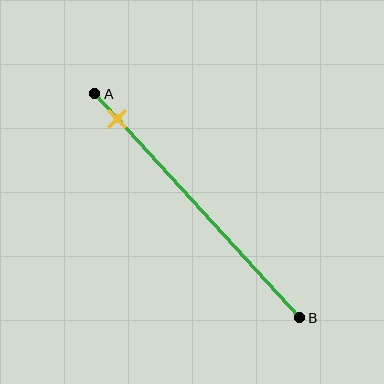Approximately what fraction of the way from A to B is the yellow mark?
The yellow mark is approximately 10% of the way from A to B.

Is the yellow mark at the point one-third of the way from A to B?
No, the mark is at about 10% from A, not at the 33% one-third point.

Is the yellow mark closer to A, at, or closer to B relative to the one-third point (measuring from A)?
The yellow mark is closer to point A than the one-third point of segment AB.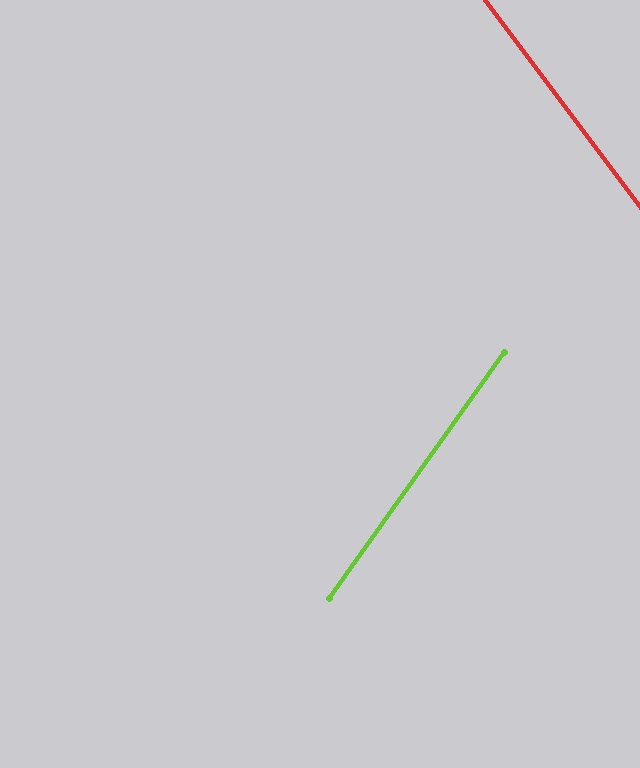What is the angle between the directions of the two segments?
Approximately 72 degrees.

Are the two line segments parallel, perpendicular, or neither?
Neither parallel nor perpendicular — they differ by about 72°.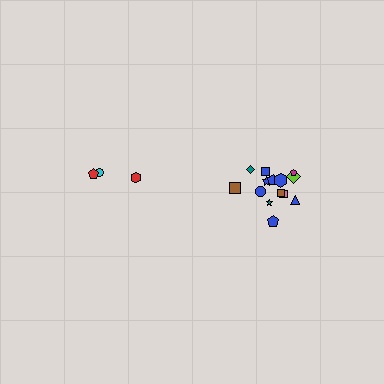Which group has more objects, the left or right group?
The right group.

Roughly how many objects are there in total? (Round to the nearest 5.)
Roughly 20 objects in total.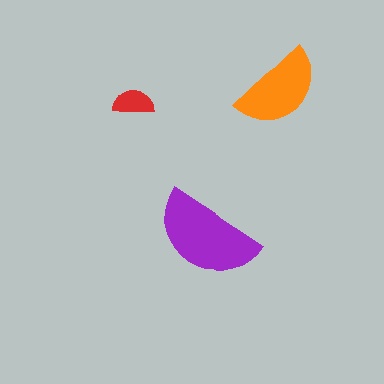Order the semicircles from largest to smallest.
the purple one, the orange one, the red one.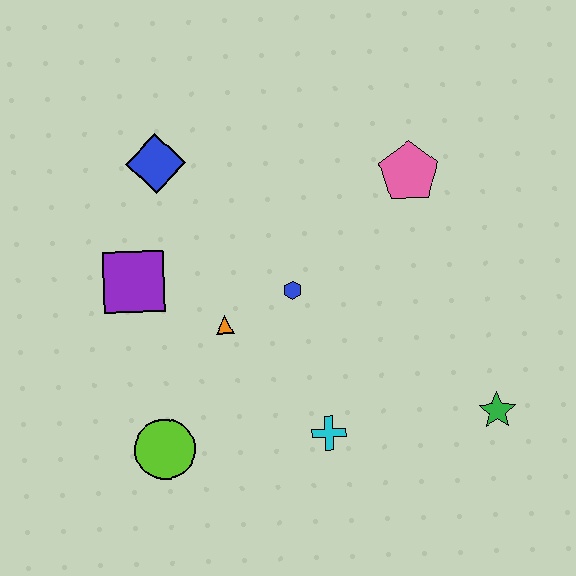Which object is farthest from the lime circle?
The pink pentagon is farthest from the lime circle.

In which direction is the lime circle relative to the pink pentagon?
The lime circle is below the pink pentagon.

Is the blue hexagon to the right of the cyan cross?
No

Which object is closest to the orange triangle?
The blue hexagon is closest to the orange triangle.